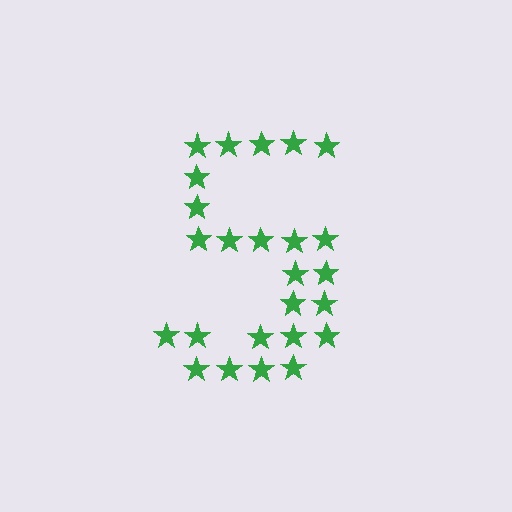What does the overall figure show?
The overall figure shows the digit 5.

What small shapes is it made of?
It is made of small stars.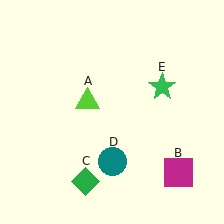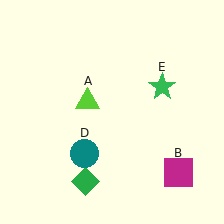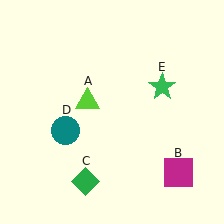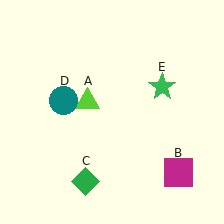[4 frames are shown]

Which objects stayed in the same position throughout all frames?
Lime triangle (object A) and magenta square (object B) and green diamond (object C) and green star (object E) remained stationary.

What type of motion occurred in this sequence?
The teal circle (object D) rotated clockwise around the center of the scene.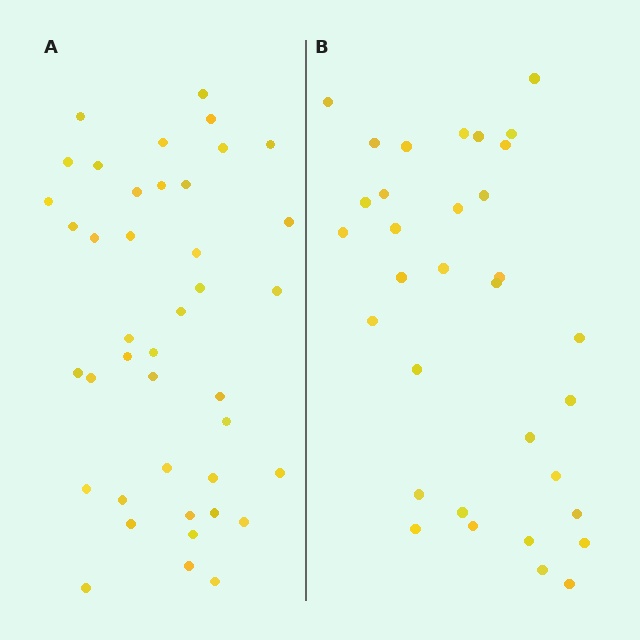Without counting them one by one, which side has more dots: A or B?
Region A (the left region) has more dots.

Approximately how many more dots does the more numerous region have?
Region A has roughly 8 or so more dots than region B.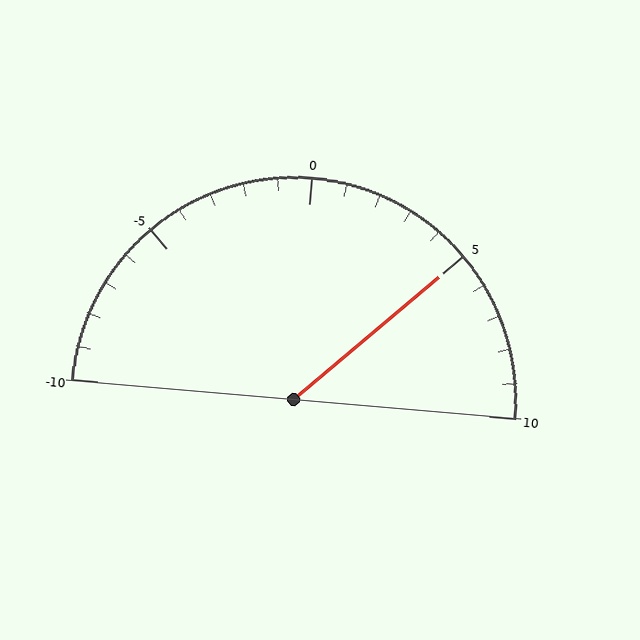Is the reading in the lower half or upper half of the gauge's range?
The reading is in the upper half of the range (-10 to 10).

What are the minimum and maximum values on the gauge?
The gauge ranges from -10 to 10.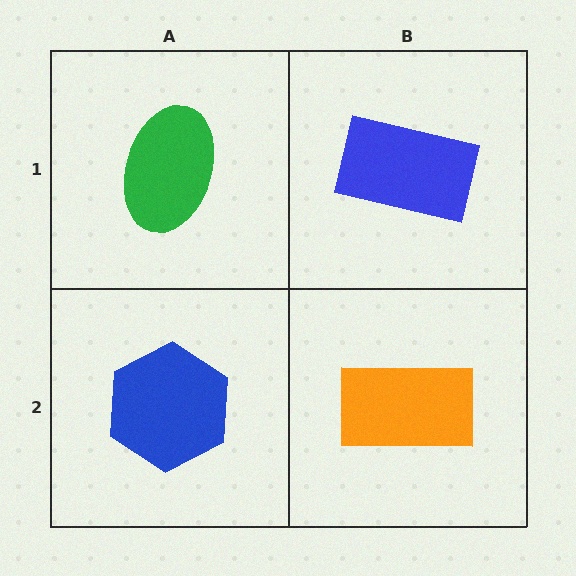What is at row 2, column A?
A blue hexagon.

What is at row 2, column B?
An orange rectangle.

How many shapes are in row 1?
2 shapes.